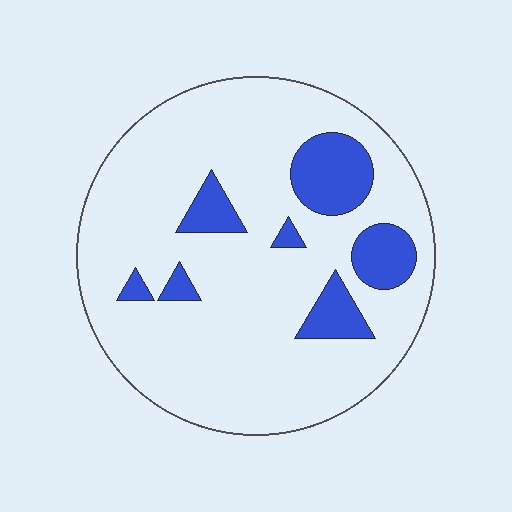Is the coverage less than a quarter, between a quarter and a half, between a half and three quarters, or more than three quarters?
Less than a quarter.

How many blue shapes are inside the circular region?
7.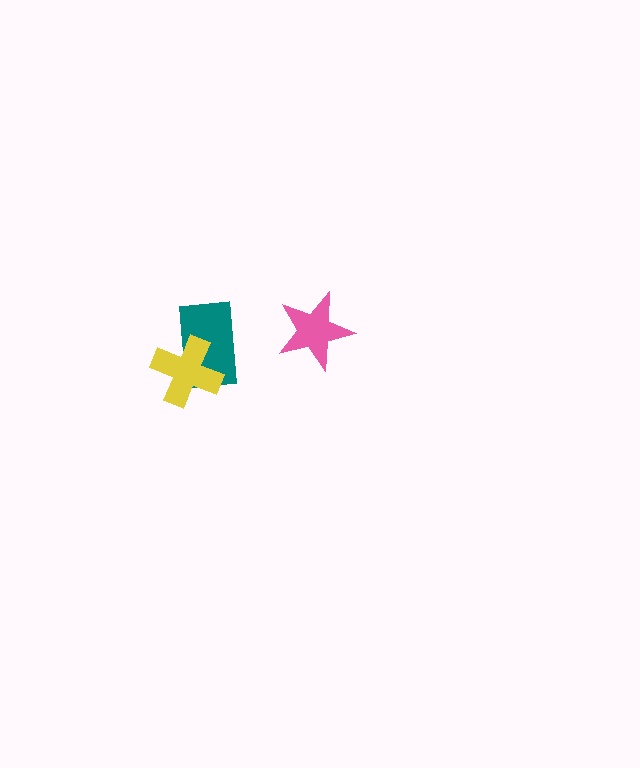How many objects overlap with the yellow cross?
1 object overlaps with the yellow cross.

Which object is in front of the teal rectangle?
The yellow cross is in front of the teal rectangle.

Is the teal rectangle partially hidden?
Yes, it is partially covered by another shape.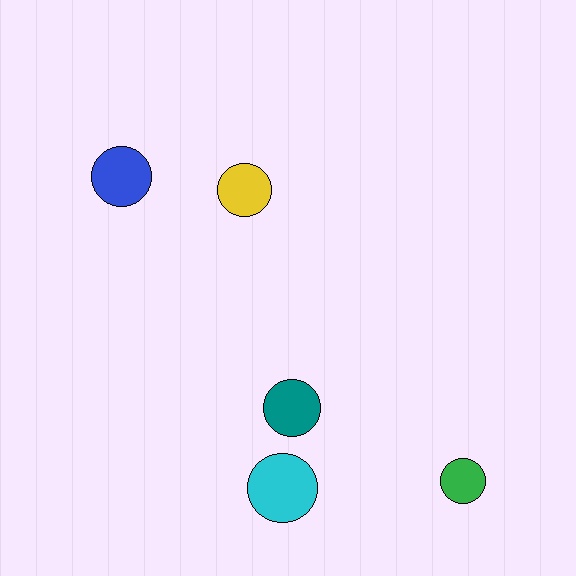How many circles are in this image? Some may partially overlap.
There are 5 circles.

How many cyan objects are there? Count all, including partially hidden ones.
There is 1 cyan object.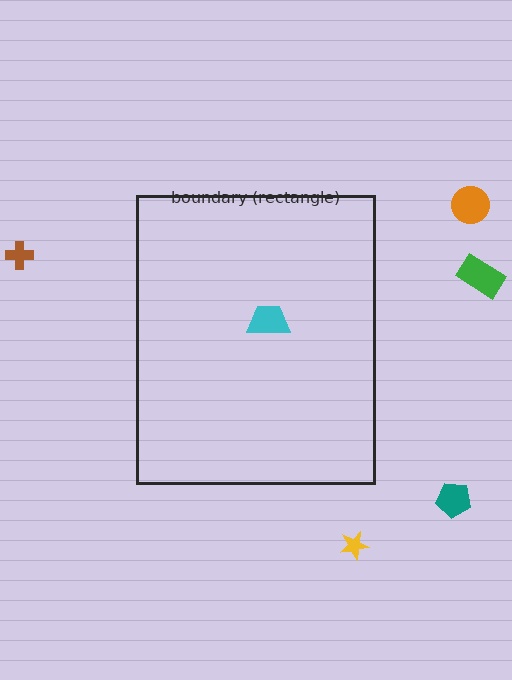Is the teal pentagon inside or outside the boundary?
Outside.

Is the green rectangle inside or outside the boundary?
Outside.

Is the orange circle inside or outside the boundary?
Outside.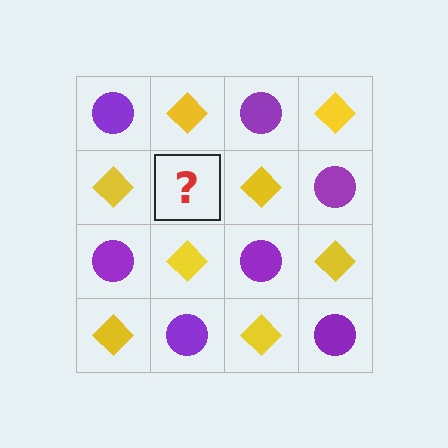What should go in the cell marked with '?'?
The missing cell should contain a purple circle.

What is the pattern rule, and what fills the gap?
The rule is that it alternates purple circle and yellow diamond in a checkerboard pattern. The gap should be filled with a purple circle.